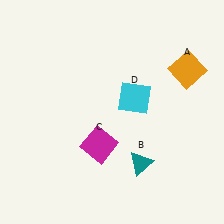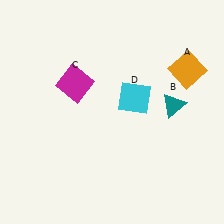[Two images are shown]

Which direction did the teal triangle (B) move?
The teal triangle (B) moved up.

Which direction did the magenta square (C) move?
The magenta square (C) moved up.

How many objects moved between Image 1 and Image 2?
2 objects moved between the two images.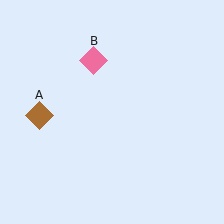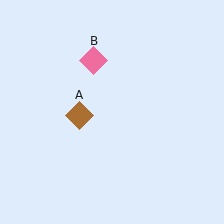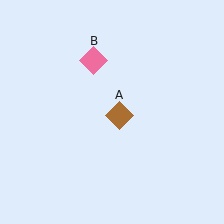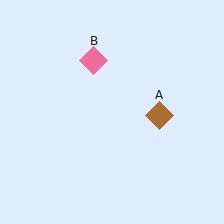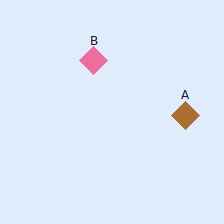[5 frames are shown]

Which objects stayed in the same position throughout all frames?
Pink diamond (object B) remained stationary.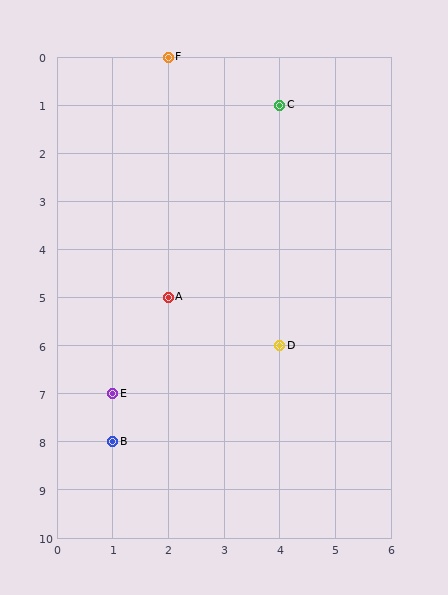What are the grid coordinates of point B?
Point B is at grid coordinates (1, 8).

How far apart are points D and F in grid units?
Points D and F are 2 columns and 6 rows apart (about 6.3 grid units diagonally).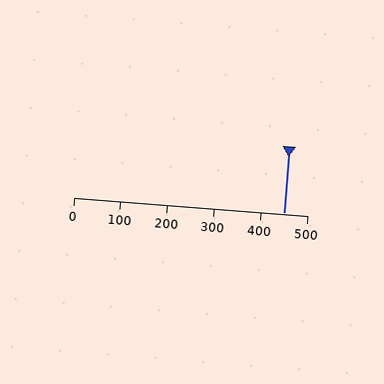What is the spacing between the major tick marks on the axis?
The major ticks are spaced 100 apart.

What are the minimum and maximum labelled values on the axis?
The axis runs from 0 to 500.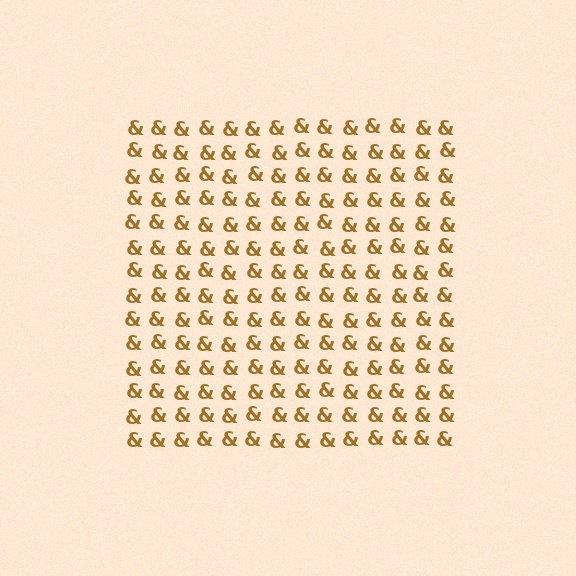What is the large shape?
The large shape is a square.